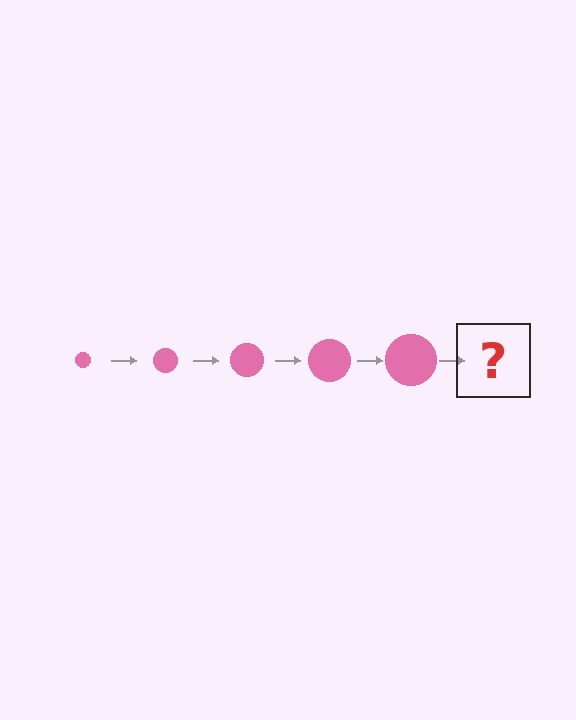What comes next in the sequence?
The next element should be a pink circle, larger than the previous one.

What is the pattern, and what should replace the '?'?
The pattern is that the circle gets progressively larger each step. The '?' should be a pink circle, larger than the previous one.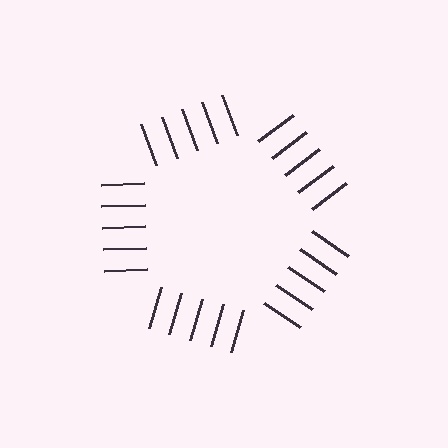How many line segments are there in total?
25 — 5 along each of the 5 edges.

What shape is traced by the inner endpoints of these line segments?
An illusory pentagon — the line segments terminate on its edges but no continuous stroke is drawn.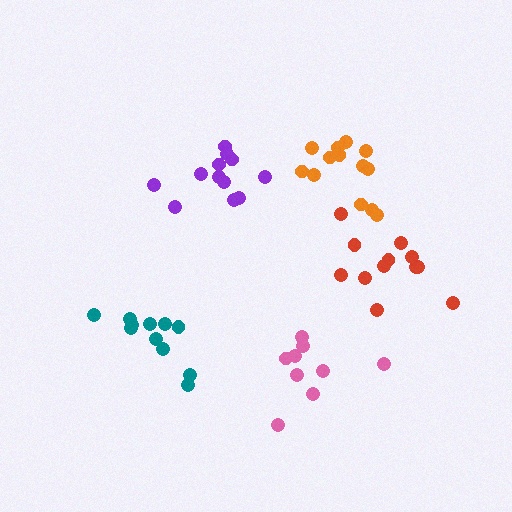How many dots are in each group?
Group 1: 12 dots, Group 2: 11 dots, Group 3: 9 dots, Group 4: 12 dots, Group 5: 13 dots (57 total).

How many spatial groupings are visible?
There are 5 spatial groupings.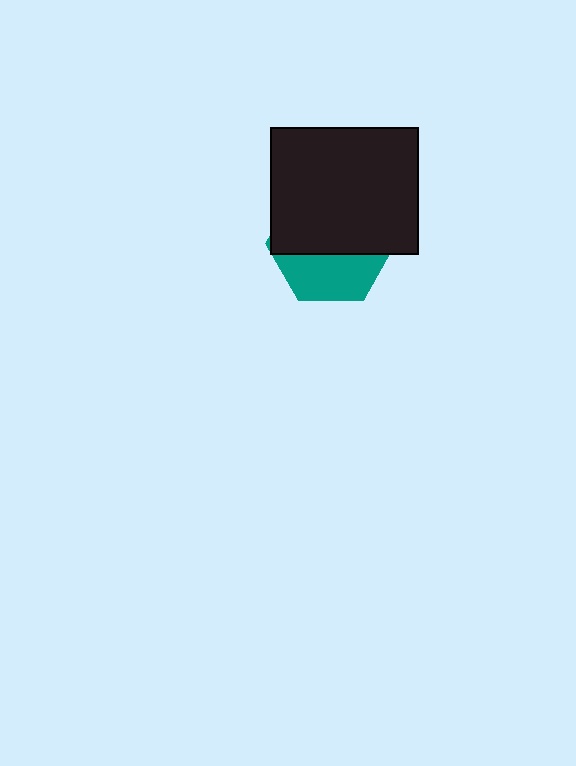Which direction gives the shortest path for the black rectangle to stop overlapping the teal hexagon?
Moving up gives the shortest separation.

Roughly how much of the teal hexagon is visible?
A small part of it is visible (roughly 38%).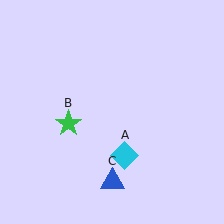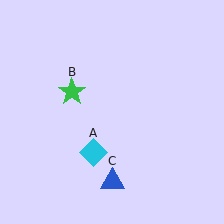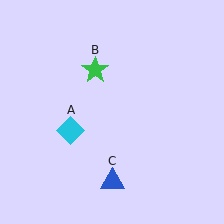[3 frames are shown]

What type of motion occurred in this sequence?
The cyan diamond (object A), green star (object B) rotated clockwise around the center of the scene.